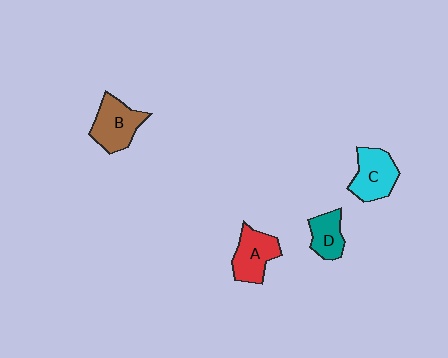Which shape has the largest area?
Shape B (brown).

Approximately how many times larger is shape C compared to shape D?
Approximately 1.4 times.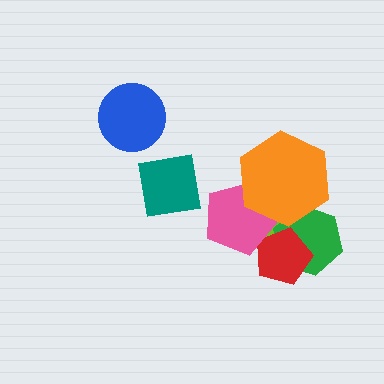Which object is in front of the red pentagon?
The pink pentagon is in front of the red pentagon.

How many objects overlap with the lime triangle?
4 objects overlap with the lime triangle.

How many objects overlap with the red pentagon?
3 objects overlap with the red pentagon.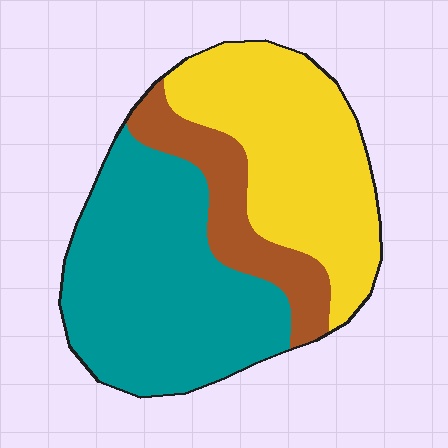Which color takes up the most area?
Teal, at roughly 45%.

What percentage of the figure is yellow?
Yellow takes up about three eighths (3/8) of the figure.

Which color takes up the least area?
Brown, at roughly 15%.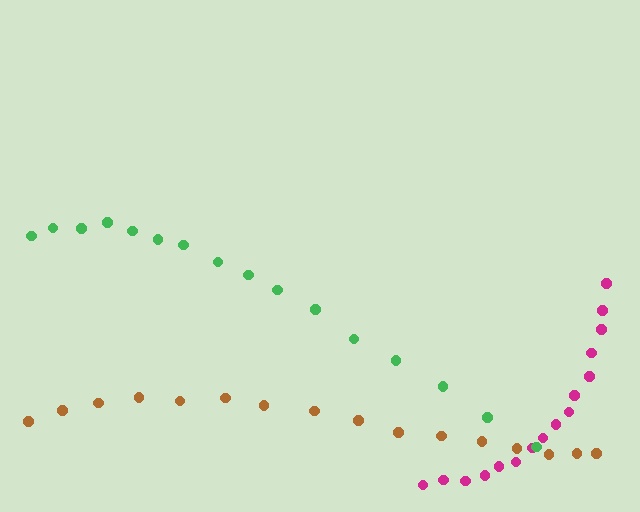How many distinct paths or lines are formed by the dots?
There are 3 distinct paths.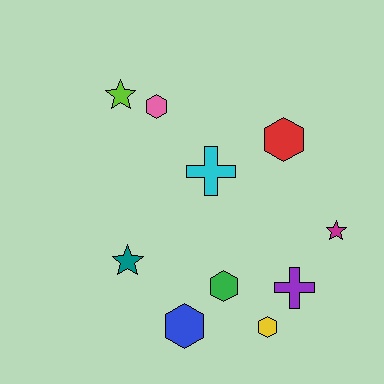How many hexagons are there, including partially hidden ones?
There are 5 hexagons.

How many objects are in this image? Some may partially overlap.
There are 10 objects.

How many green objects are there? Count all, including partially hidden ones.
There is 1 green object.